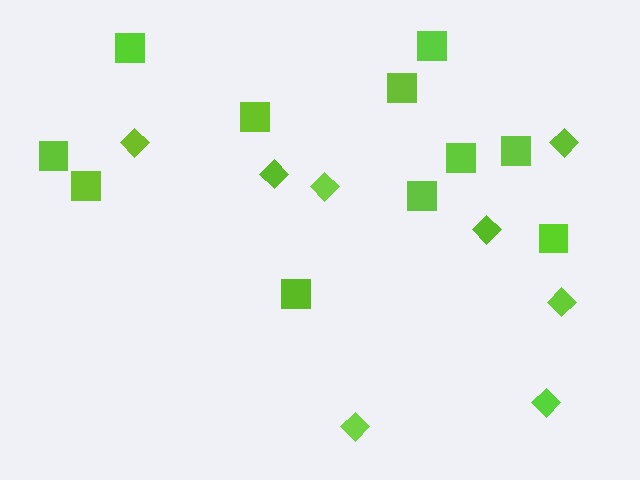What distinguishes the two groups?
There are 2 groups: one group of squares (11) and one group of diamonds (8).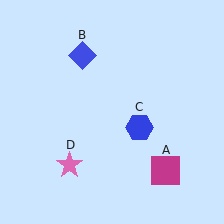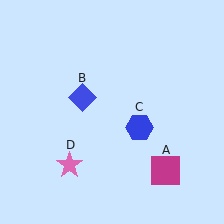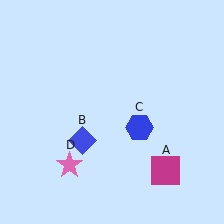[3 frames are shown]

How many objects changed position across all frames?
1 object changed position: blue diamond (object B).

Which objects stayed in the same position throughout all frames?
Magenta square (object A) and blue hexagon (object C) and pink star (object D) remained stationary.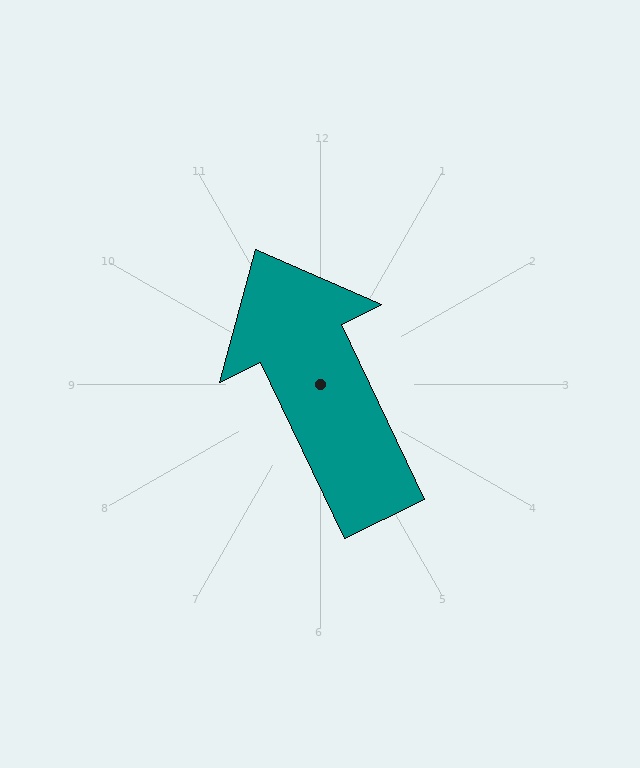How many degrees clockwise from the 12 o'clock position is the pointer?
Approximately 334 degrees.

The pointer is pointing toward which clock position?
Roughly 11 o'clock.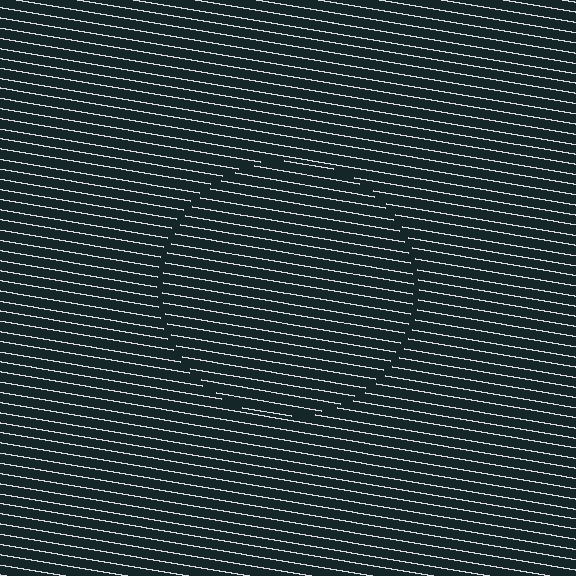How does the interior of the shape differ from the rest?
The interior of the shape contains the same grating, shifted by half a period — the contour is defined by the phase discontinuity where line-ends from the inner and outer gratings abut.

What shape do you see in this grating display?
An illusory circle. The interior of the shape contains the same grating, shifted by half a period — the contour is defined by the phase discontinuity where line-ends from the inner and outer gratings abut.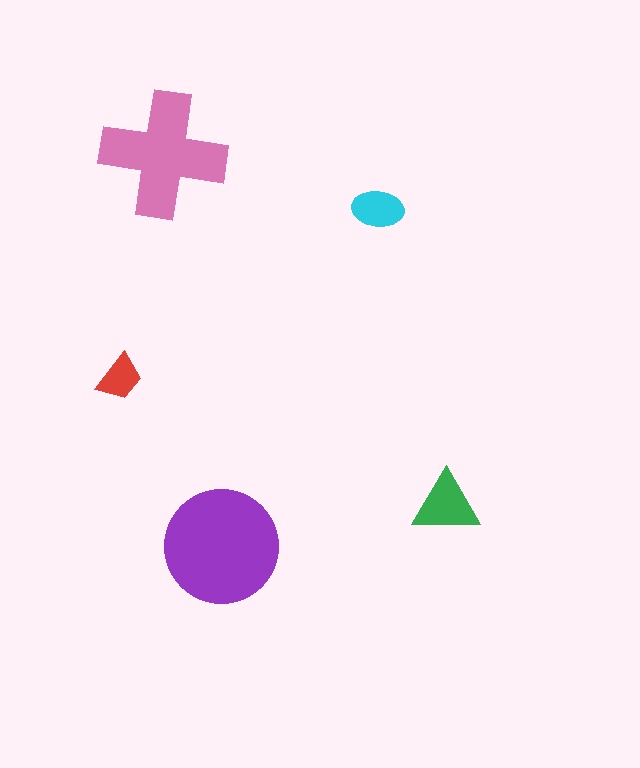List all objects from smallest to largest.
The red trapezoid, the cyan ellipse, the green triangle, the pink cross, the purple circle.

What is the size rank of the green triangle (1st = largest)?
3rd.